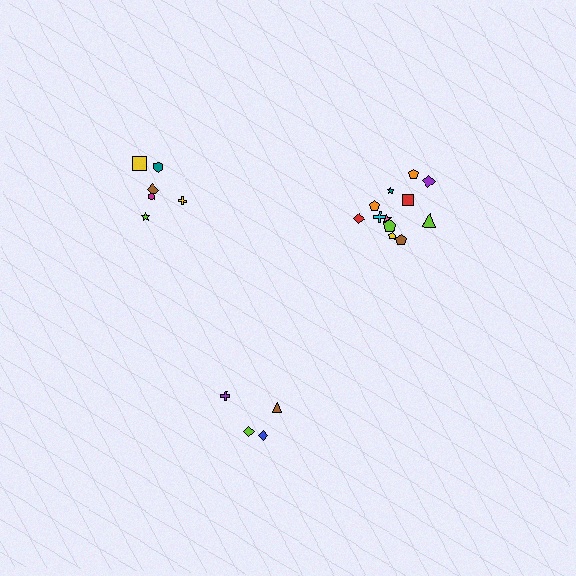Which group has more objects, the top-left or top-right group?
The top-right group.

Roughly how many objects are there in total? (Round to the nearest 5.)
Roughly 20 objects in total.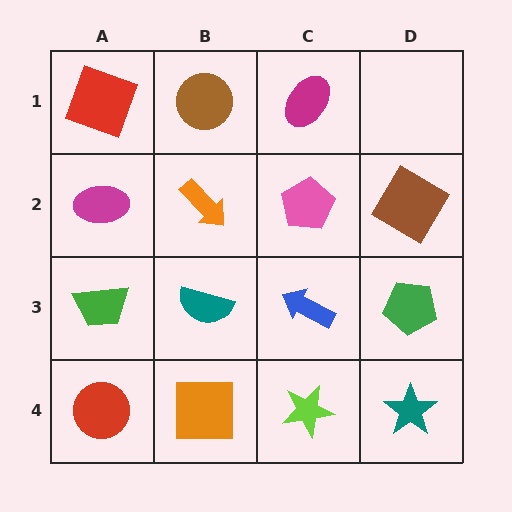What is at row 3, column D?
A green pentagon.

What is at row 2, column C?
A pink pentagon.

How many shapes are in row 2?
4 shapes.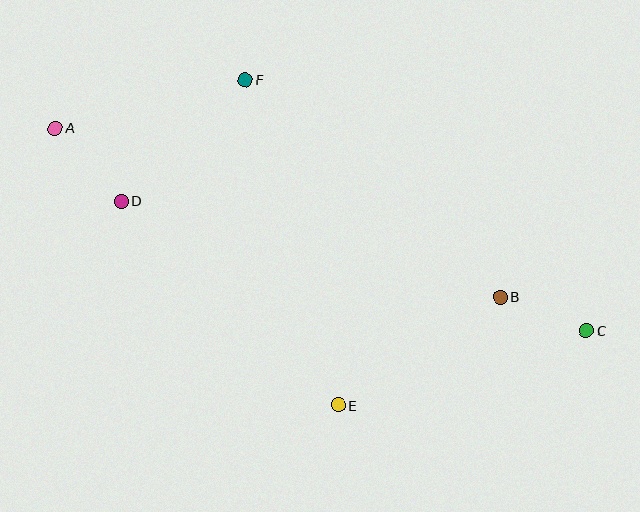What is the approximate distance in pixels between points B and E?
The distance between B and E is approximately 195 pixels.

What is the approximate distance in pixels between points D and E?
The distance between D and E is approximately 298 pixels.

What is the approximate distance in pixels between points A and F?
The distance between A and F is approximately 196 pixels.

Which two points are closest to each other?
Points B and C are closest to each other.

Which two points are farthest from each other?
Points A and C are farthest from each other.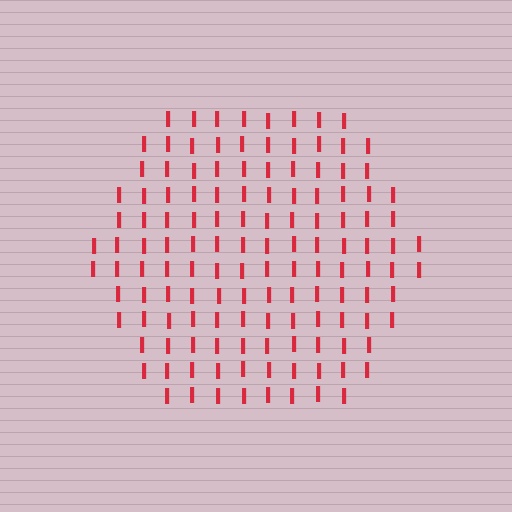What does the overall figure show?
The overall figure shows a hexagon.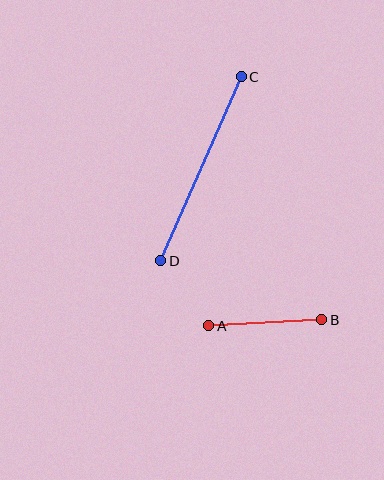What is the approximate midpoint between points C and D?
The midpoint is at approximately (201, 169) pixels.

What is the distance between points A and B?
The distance is approximately 114 pixels.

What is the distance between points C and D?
The distance is approximately 201 pixels.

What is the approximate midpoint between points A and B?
The midpoint is at approximately (265, 323) pixels.